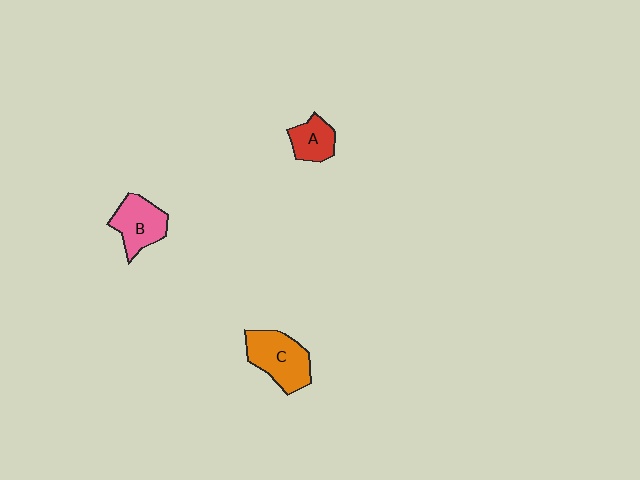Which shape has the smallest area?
Shape A (red).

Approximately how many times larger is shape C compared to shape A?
Approximately 1.7 times.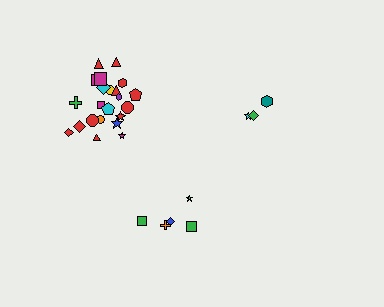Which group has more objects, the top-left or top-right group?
The top-left group.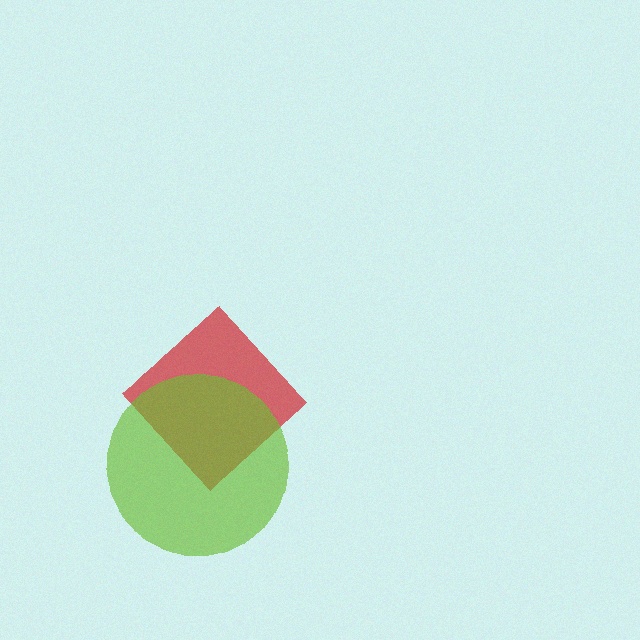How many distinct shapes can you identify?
There are 2 distinct shapes: a red diamond, a lime circle.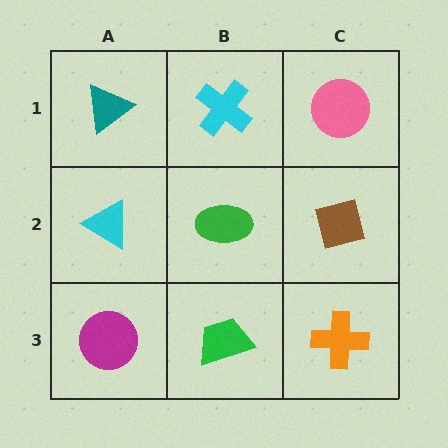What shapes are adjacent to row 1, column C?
A brown square (row 2, column C), a cyan cross (row 1, column B).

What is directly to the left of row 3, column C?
A green trapezoid.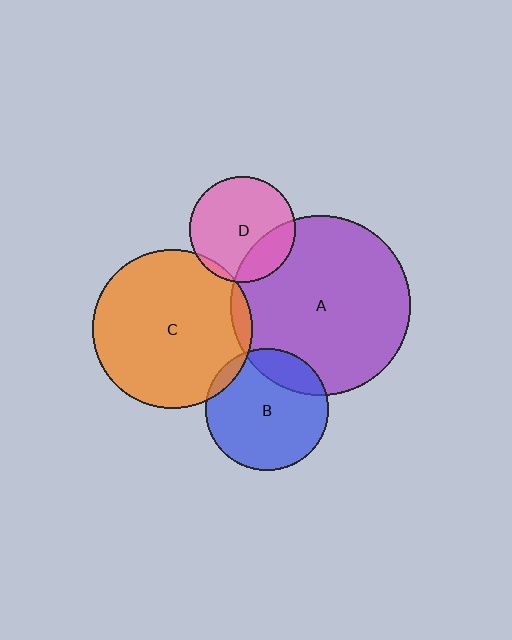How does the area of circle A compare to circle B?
Approximately 2.2 times.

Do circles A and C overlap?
Yes.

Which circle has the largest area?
Circle A (purple).